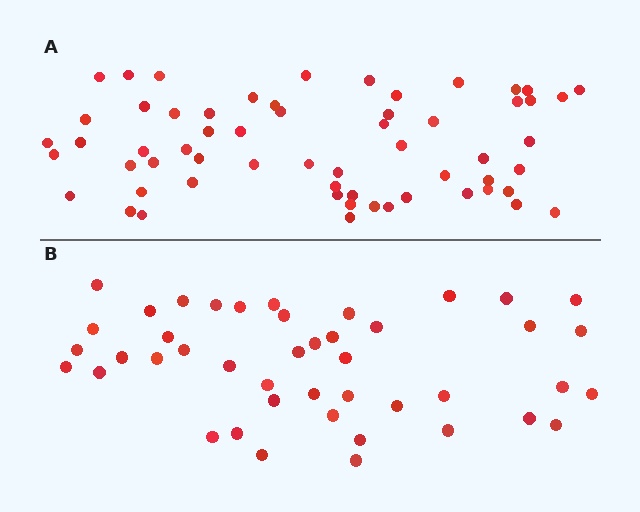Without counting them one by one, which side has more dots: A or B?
Region A (the top region) has more dots.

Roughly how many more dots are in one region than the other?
Region A has approximately 15 more dots than region B.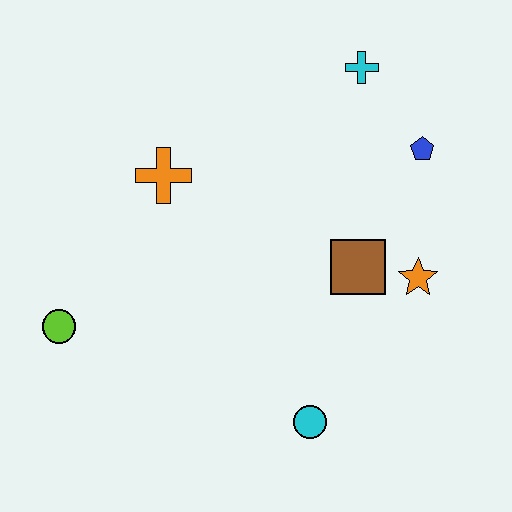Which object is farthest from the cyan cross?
The lime circle is farthest from the cyan cross.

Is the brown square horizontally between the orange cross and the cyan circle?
No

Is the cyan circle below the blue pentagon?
Yes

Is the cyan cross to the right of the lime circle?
Yes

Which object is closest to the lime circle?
The orange cross is closest to the lime circle.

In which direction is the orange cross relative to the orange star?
The orange cross is to the left of the orange star.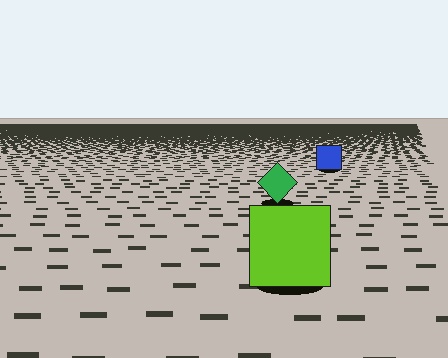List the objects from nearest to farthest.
From nearest to farthest: the lime square, the green diamond, the blue square.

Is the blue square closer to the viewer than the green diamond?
No. The green diamond is closer — you can tell from the texture gradient: the ground texture is coarser near it.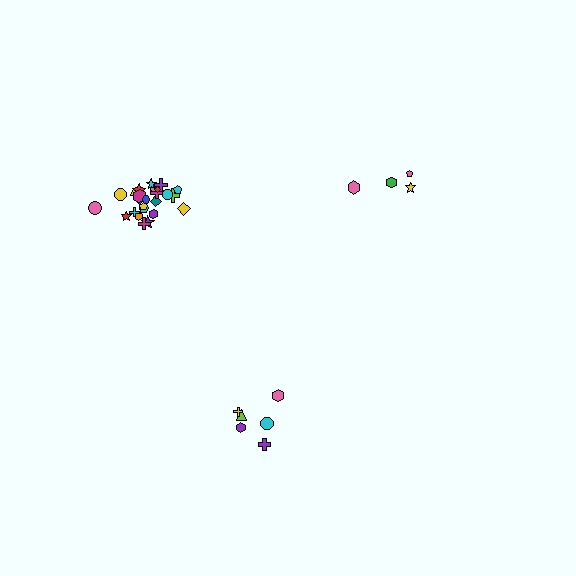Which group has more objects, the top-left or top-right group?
The top-left group.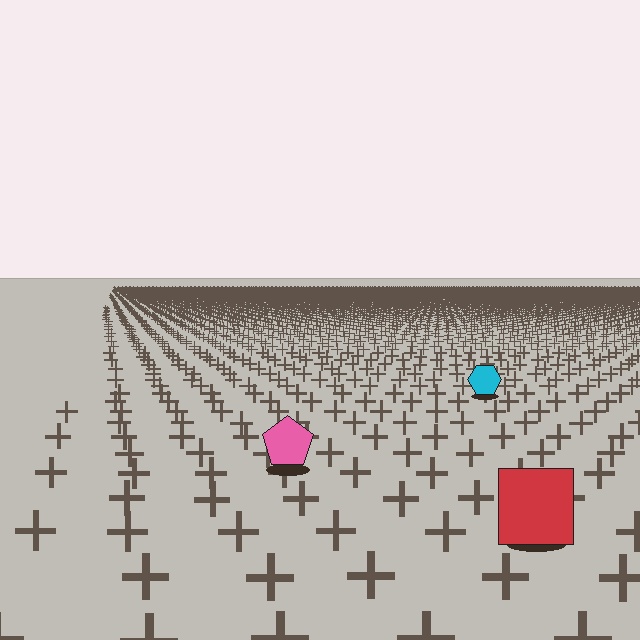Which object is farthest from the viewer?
The cyan hexagon is farthest from the viewer. It appears smaller and the ground texture around it is denser.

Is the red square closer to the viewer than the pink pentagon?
Yes. The red square is closer — you can tell from the texture gradient: the ground texture is coarser near it.